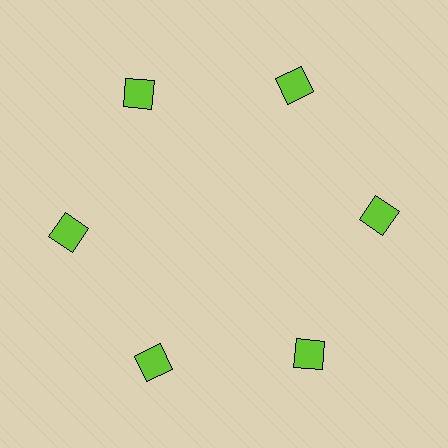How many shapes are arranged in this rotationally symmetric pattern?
There are 6 shapes, arranged in 6 groups of 1.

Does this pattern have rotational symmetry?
Yes, this pattern has 6-fold rotational symmetry. It looks the same after rotating 60 degrees around the center.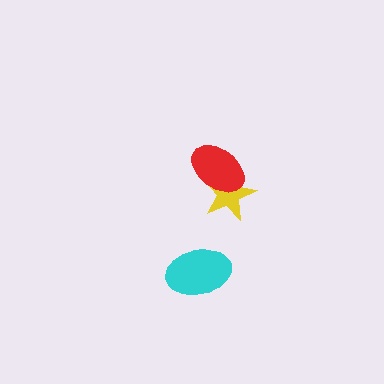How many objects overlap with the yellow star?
1 object overlaps with the yellow star.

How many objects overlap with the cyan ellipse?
0 objects overlap with the cyan ellipse.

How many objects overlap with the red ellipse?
1 object overlaps with the red ellipse.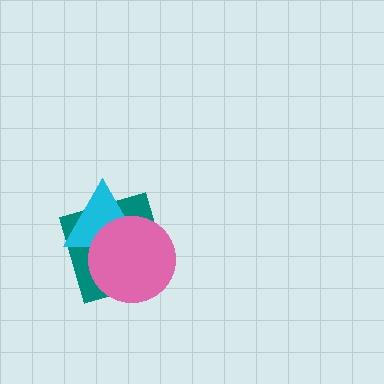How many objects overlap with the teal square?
2 objects overlap with the teal square.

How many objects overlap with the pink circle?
2 objects overlap with the pink circle.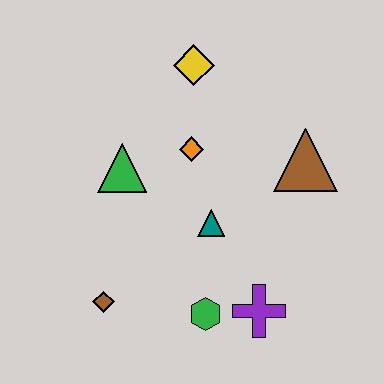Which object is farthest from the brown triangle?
The brown diamond is farthest from the brown triangle.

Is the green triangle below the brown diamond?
No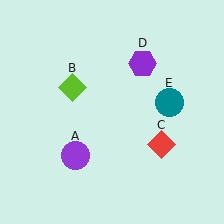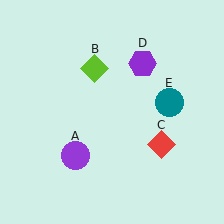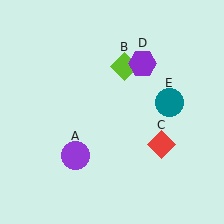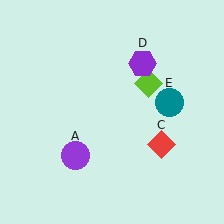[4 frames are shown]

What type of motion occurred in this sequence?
The lime diamond (object B) rotated clockwise around the center of the scene.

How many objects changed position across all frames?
1 object changed position: lime diamond (object B).